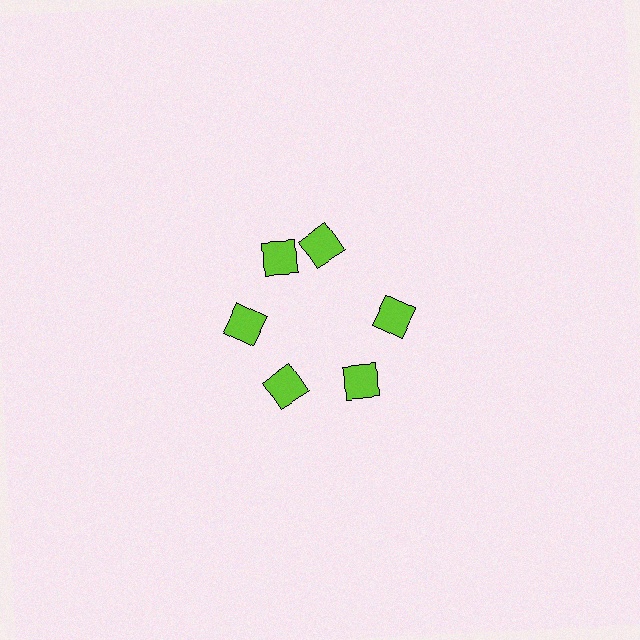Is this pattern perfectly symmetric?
No. The 6 lime diamonds are arranged in a ring, but one element near the 1 o'clock position is rotated out of alignment along the ring, breaking the 6-fold rotational symmetry.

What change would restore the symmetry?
The symmetry would be restored by rotating it back into even spacing with its neighbors so that all 6 diamonds sit at equal angles and equal distance from the center.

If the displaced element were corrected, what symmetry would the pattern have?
It would have 6-fold rotational symmetry — the pattern would map onto itself every 60 degrees.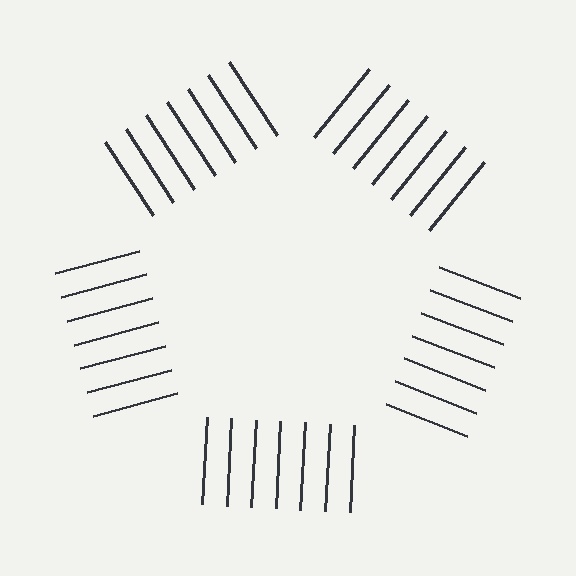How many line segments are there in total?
35 — 7 along each of the 5 edges.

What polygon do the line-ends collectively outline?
An illusory pentagon — the line segments terminate on its edges but no continuous stroke is drawn.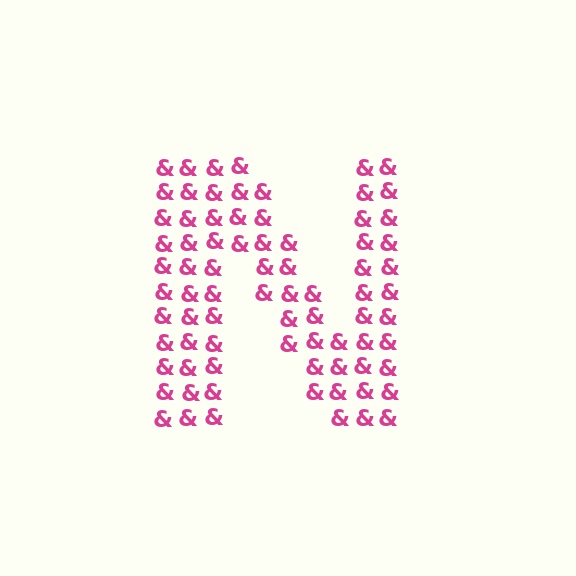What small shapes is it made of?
It is made of small ampersands.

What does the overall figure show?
The overall figure shows the letter N.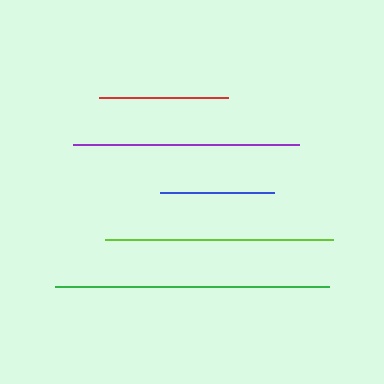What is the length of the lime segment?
The lime segment is approximately 228 pixels long.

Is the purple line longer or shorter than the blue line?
The purple line is longer than the blue line.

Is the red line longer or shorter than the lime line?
The lime line is longer than the red line.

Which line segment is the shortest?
The blue line is the shortest at approximately 114 pixels.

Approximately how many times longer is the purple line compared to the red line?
The purple line is approximately 1.8 times the length of the red line.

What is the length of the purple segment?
The purple segment is approximately 227 pixels long.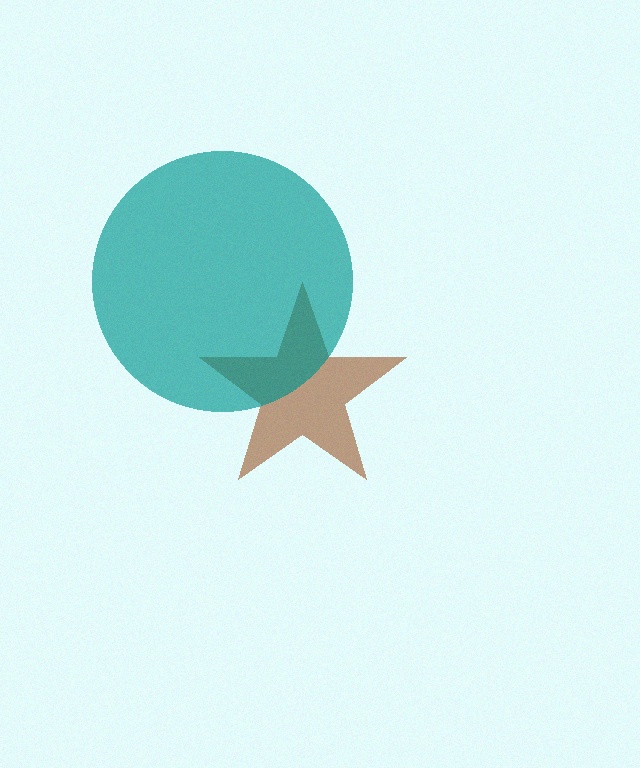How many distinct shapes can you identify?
There are 2 distinct shapes: a brown star, a teal circle.